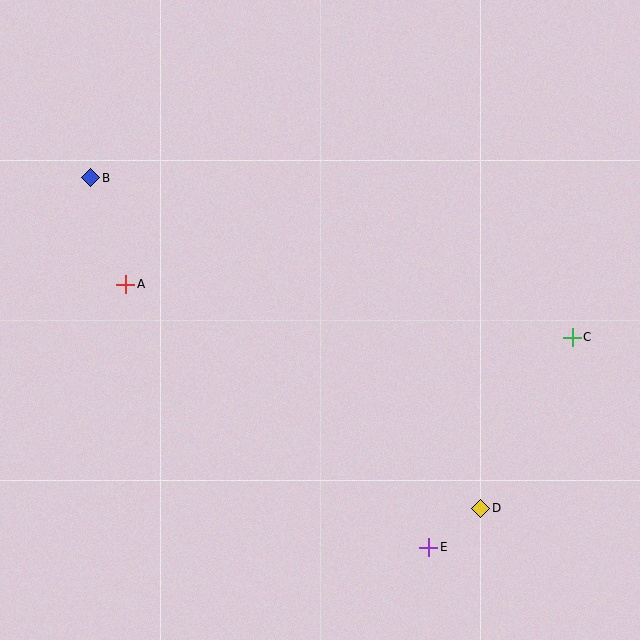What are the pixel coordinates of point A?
Point A is at (126, 284).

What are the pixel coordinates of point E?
Point E is at (429, 547).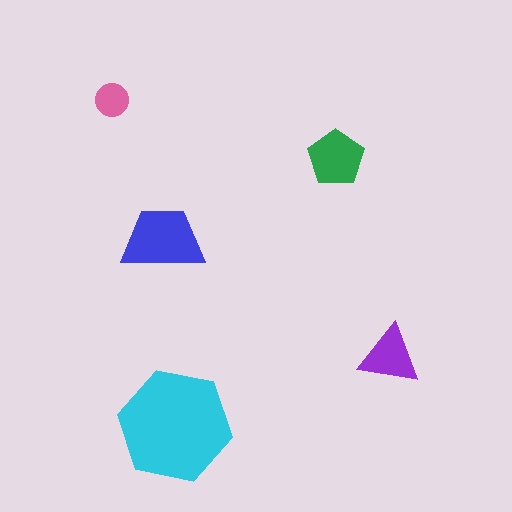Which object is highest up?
The pink circle is topmost.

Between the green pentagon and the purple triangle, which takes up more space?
The green pentagon.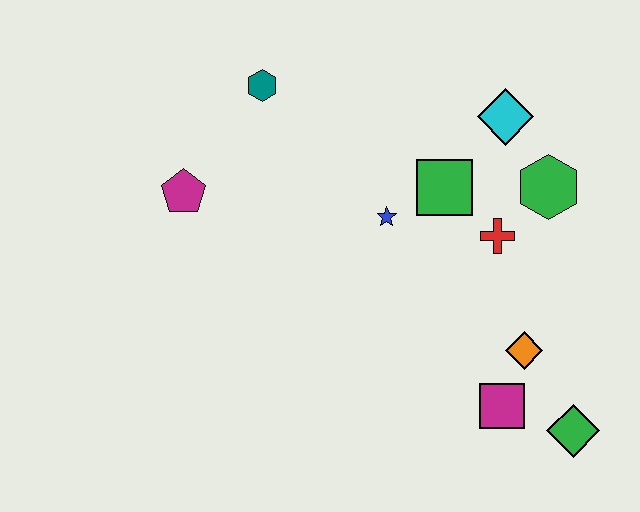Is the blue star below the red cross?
No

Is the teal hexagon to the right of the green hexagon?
No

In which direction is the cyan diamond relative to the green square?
The cyan diamond is above the green square.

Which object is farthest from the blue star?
The green diamond is farthest from the blue star.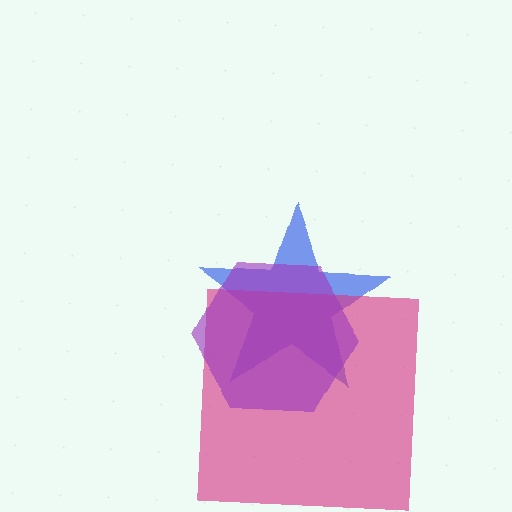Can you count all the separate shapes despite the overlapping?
Yes, there are 3 separate shapes.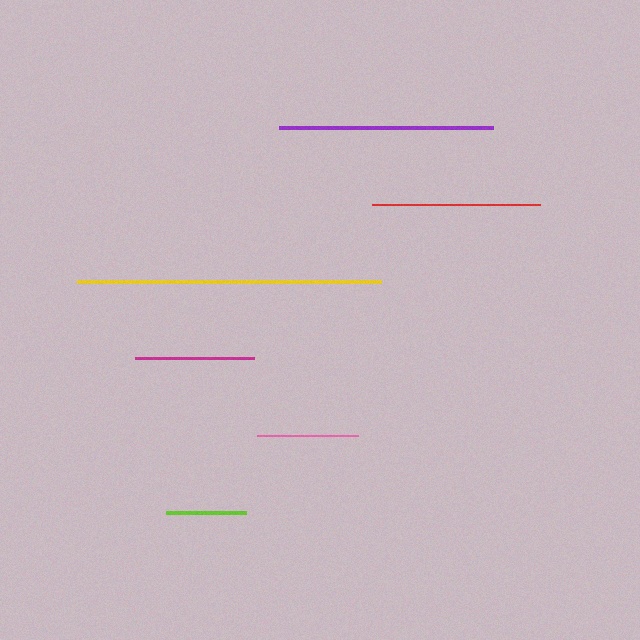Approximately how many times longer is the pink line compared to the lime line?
The pink line is approximately 1.3 times the length of the lime line.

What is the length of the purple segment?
The purple segment is approximately 214 pixels long.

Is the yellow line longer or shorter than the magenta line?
The yellow line is longer than the magenta line.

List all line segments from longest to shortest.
From longest to shortest: yellow, purple, red, magenta, pink, lime.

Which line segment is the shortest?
The lime line is the shortest at approximately 80 pixels.